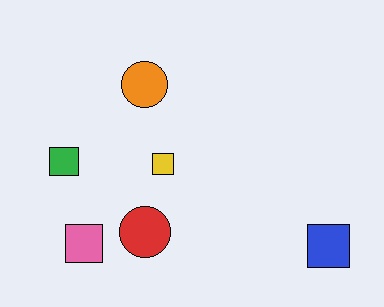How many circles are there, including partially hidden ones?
There are 2 circles.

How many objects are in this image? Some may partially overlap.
There are 6 objects.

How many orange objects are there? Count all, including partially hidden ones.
There is 1 orange object.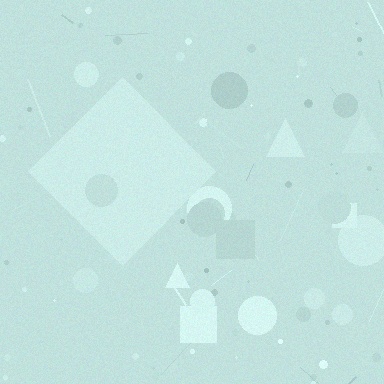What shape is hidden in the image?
A diamond is hidden in the image.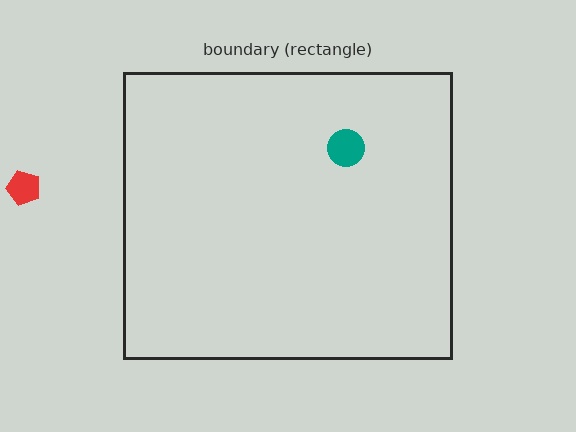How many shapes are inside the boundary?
1 inside, 1 outside.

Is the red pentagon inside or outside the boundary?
Outside.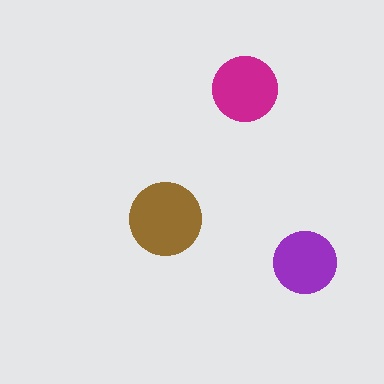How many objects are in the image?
There are 3 objects in the image.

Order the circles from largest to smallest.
the brown one, the magenta one, the purple one.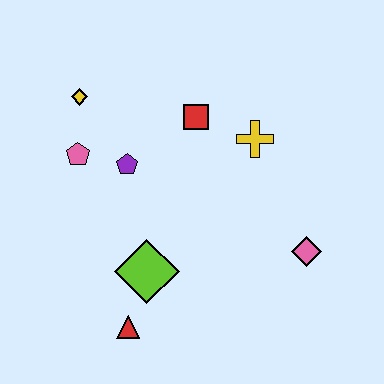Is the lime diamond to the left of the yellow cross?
Yes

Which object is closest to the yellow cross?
The red square is closest to the yellow cross.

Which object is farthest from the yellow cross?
The red triangle is farthest from the yellow cross.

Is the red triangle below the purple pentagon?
Yes